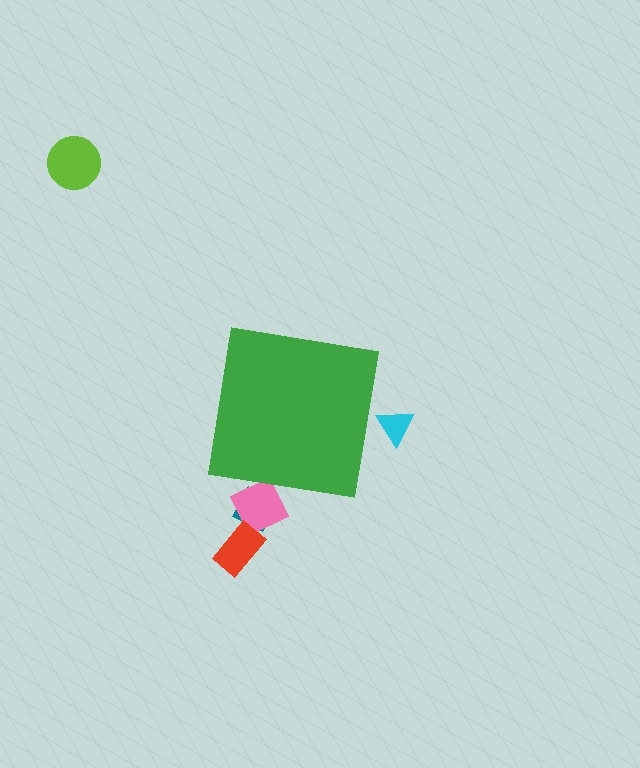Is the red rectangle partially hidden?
No, the red rectangle is fully visible.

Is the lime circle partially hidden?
No, the lime circle is fully visible.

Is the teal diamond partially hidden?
Yes, the teal diamond is partially hidden behind the green square.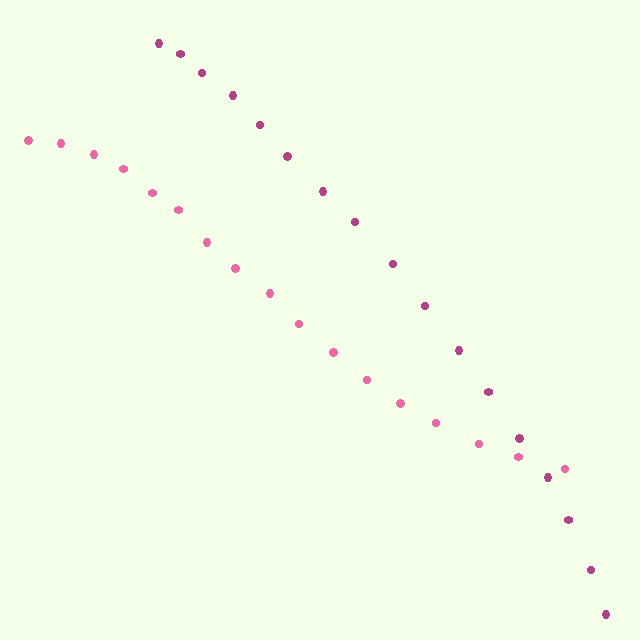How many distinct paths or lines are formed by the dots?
There are 2 distinct paths.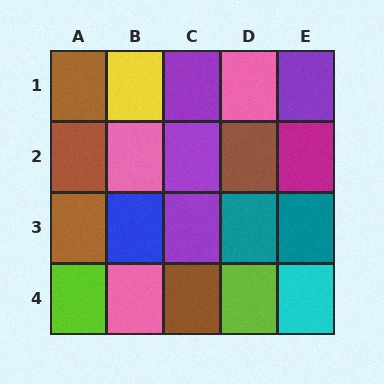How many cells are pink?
3 cells are pink.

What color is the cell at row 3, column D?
Teal.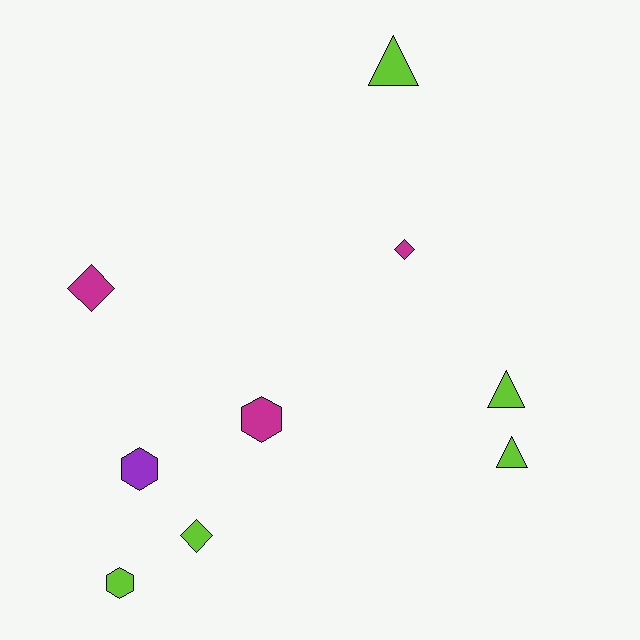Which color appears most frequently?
Lime, with 5 objects.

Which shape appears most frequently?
Hexagon, with 3 objects.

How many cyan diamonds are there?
There are no cyan diamonds.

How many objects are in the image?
There are 9 objects.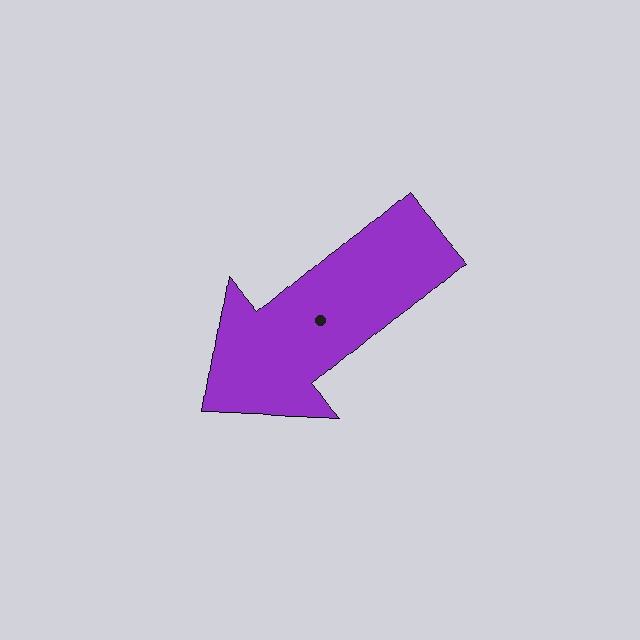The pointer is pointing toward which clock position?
Roughly 8 o'clock.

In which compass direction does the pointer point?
Southwest.